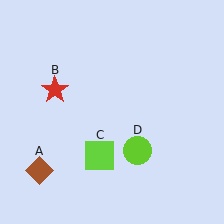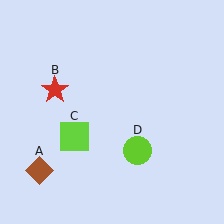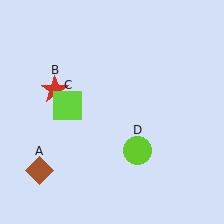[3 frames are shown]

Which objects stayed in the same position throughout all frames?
Brown diamond (object A) and red star (object B) and lime circle (object D) remained stationary.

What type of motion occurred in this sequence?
The lime square (object C) rotated clockwise around the center of the scene.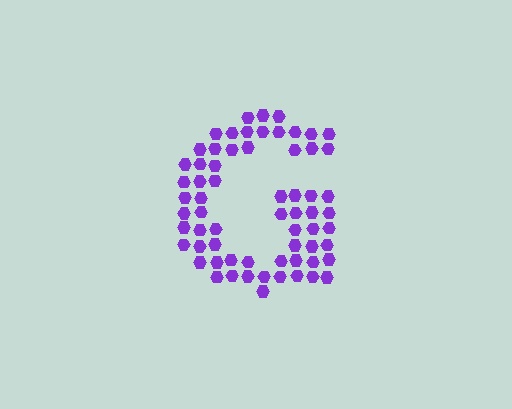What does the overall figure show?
The overall figure shows the letter G.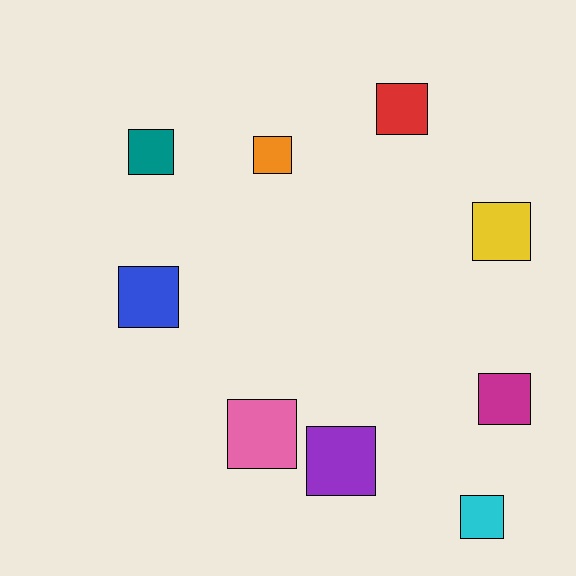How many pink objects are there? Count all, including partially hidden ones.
There is 1 pink object.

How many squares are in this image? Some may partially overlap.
There are 9 squares.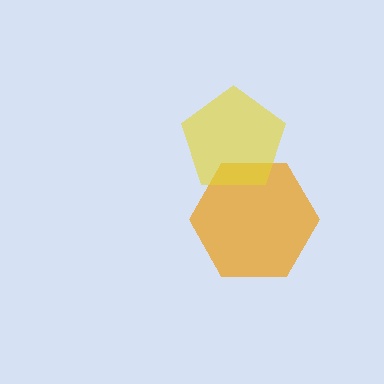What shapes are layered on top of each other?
The layered shapes are: an orange hexagon, a yellow pentagon.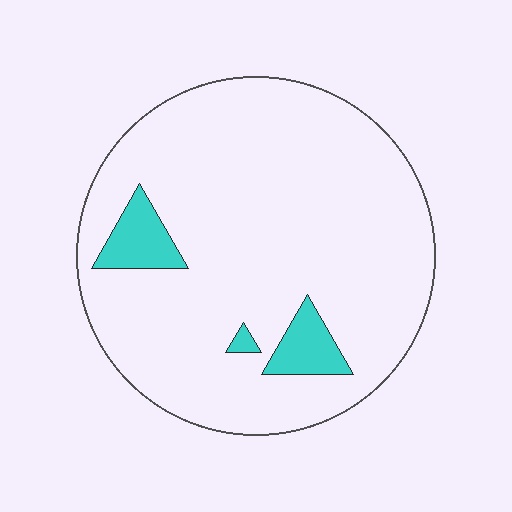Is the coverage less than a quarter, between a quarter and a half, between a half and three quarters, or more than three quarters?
Less than a quarter.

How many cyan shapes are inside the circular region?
3.